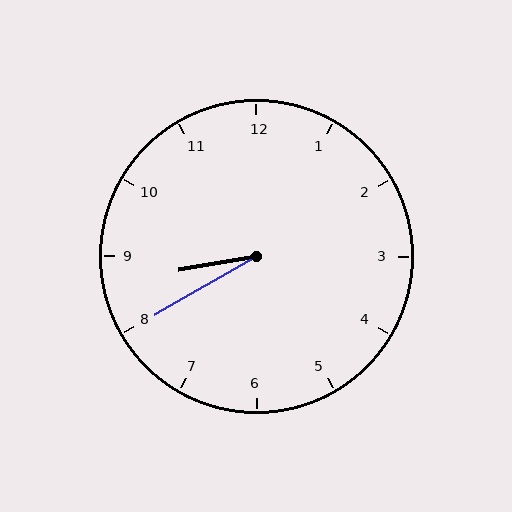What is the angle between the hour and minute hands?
Approximately 20 degrees.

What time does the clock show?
8:40.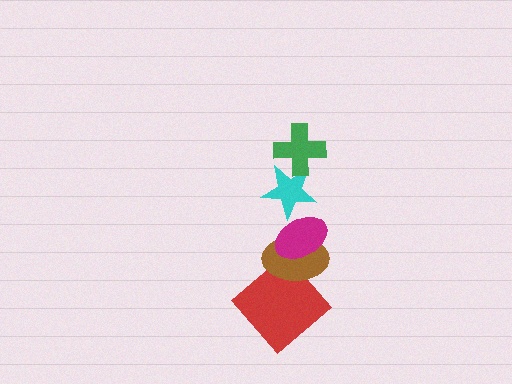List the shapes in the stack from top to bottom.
From top to bottom: the green cross, the cyan star, the magenta ellipse, the brown ellipse, the red diamond.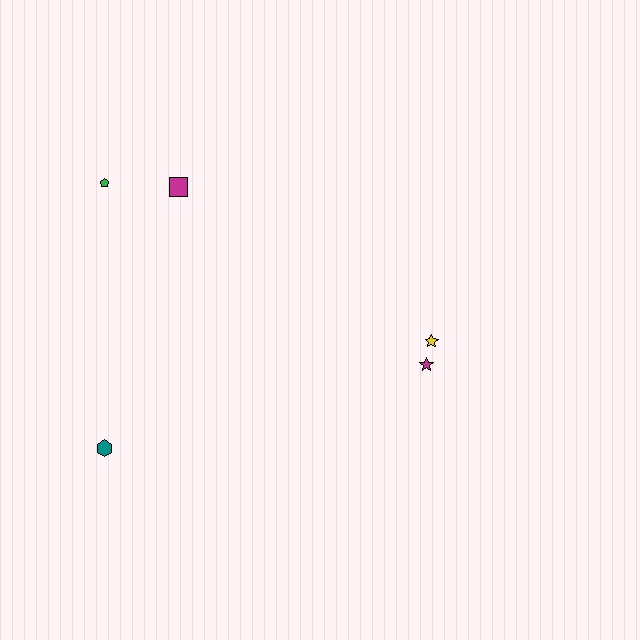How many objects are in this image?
There are 5 objects.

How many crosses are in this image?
There are no crosses.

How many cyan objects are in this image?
There are no cyan objects.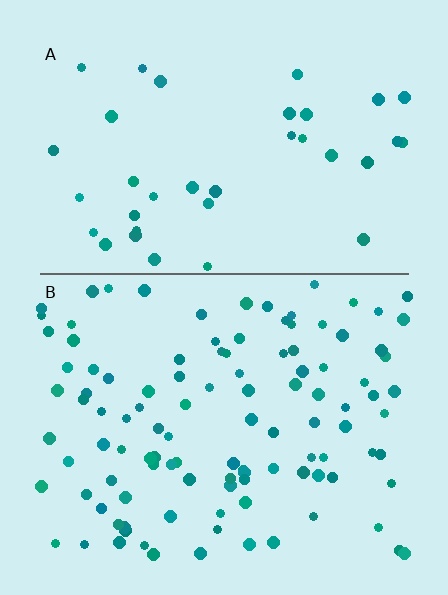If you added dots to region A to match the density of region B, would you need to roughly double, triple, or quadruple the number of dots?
Approximately triple.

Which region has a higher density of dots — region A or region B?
B (the bottom).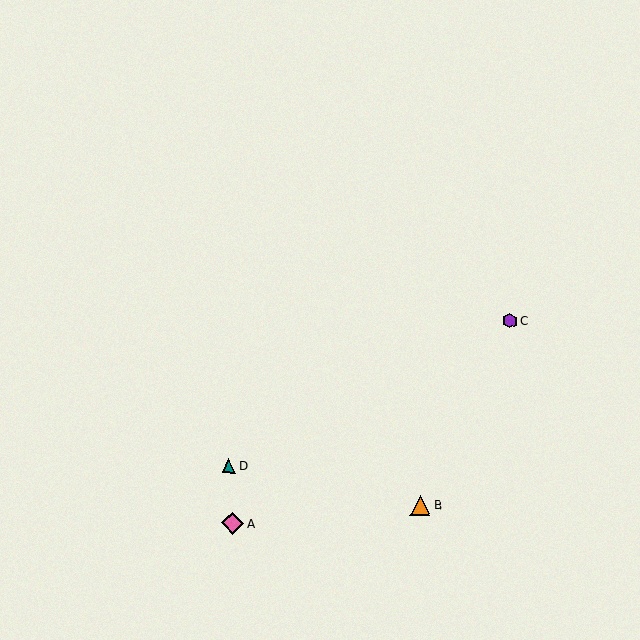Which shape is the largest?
The pink diamond (labeled A) is the largest.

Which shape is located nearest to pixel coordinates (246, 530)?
The pink diamond (labeled A) at (233, 523) is nearest to that location.